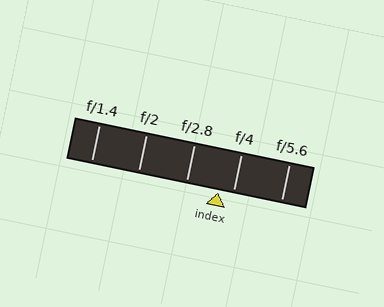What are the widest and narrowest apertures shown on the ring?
The widest aperture shown is f/1.4 and the narrowest is f/5.6.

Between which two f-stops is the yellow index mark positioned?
The index mark is between f/2.8 and f/4.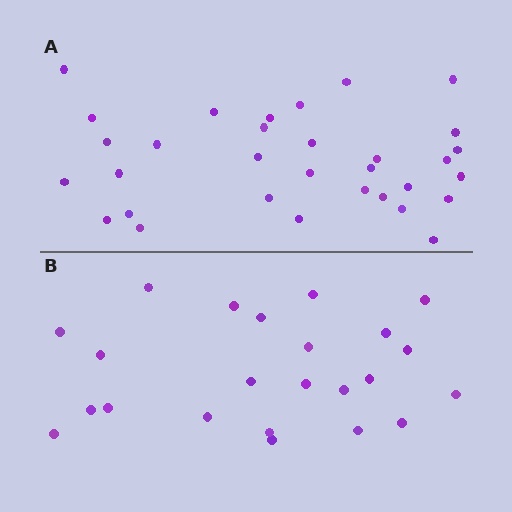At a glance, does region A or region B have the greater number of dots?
Region A (the top region) has more dots.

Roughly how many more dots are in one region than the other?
Region A has roughly 8 or so more dots than region B.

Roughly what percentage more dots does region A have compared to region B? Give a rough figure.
About 40% more.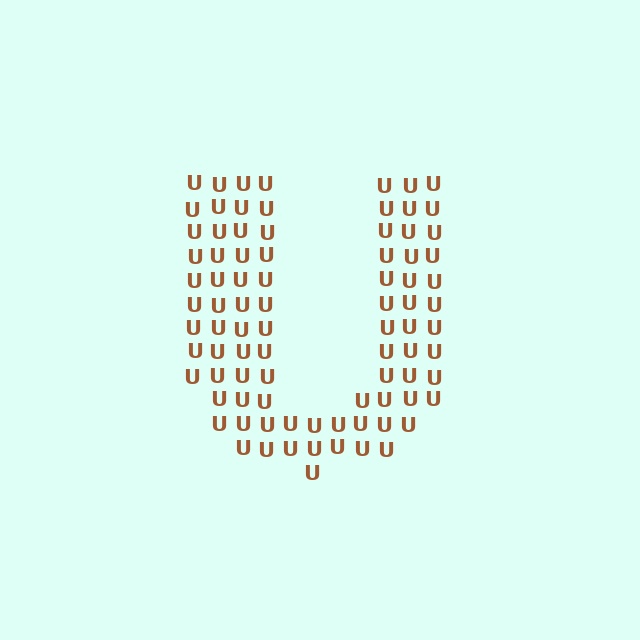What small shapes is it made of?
It is made of small letter U's.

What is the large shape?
The large shape is the letter U.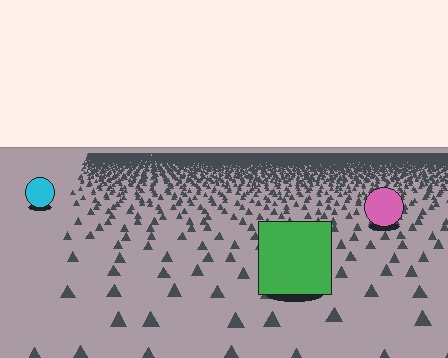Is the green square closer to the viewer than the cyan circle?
Yes. The green square is closer — you can tell from the texture gradient: the ground texture is coarser near it.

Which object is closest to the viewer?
The green square is closest. The texture marks near it are larger and more spread out.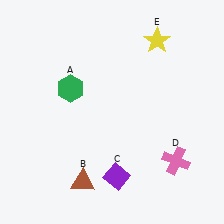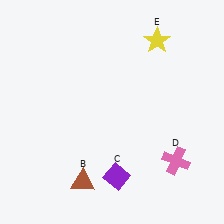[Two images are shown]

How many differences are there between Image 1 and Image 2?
There is 1 difference between the two images.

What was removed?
The green hexagon (A) was removed in Image 2.